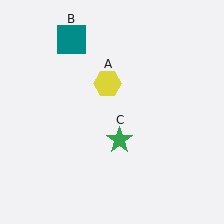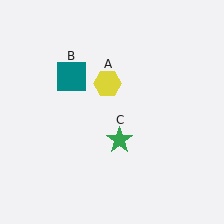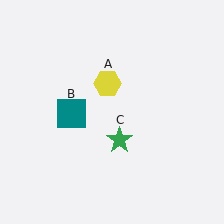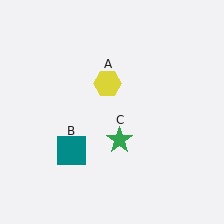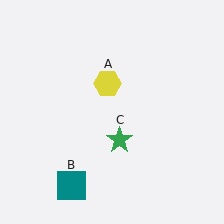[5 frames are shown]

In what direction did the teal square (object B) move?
The teal square (object B) moved down.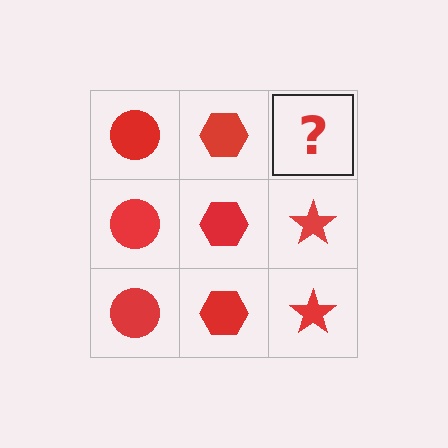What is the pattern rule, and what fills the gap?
The rule is that each column has a consistent shape. The gap should be filled with a red star.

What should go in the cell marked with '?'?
The missing cell should contain a red star.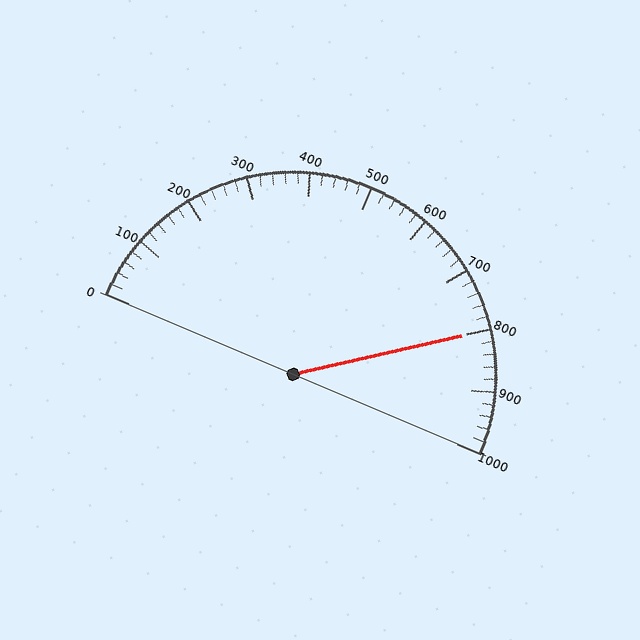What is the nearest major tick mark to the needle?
The nearest major tick mark is 800.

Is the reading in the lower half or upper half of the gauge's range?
The reading is in the upper half of the range (0 to 1000).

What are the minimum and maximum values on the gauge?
The gauge ranges from 0 to 1000.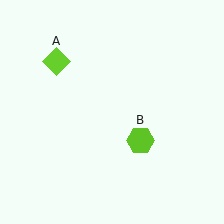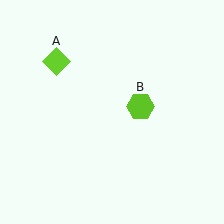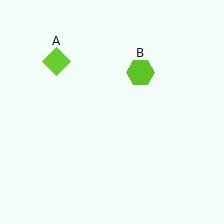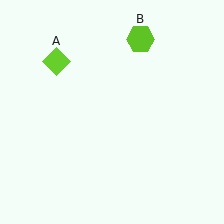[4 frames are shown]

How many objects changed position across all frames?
1 object changed position: lime hexagon (object B).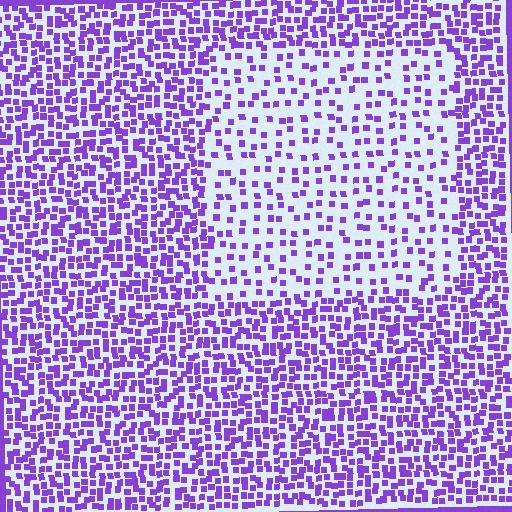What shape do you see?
I see a rectangle.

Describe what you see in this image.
The image contains small purple elements arranged at two different densities. A rectangle-shaped region is visible where the elements are less densely packed than the surrounding area.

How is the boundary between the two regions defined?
The boundary is defined by a change in element density (approximately 2.3x ratio). All elements are the same color, size, and shape.